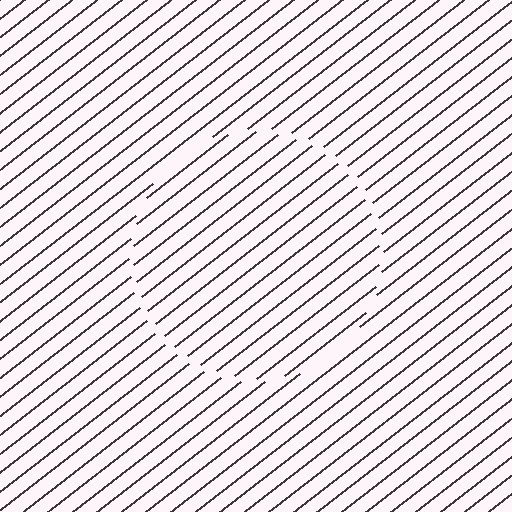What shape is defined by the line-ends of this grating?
An illusory circle. The interior of the shape contains the same grating, shifted by half a period — the contour is defined by the phase discontinuity where line-ends from the inner and outer gratings abut.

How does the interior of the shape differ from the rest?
The interior of the shape contains the same grating, shifted by half a period — the contour is defined by the phase discontinuity where line-ends from the inner and outer gratings abut.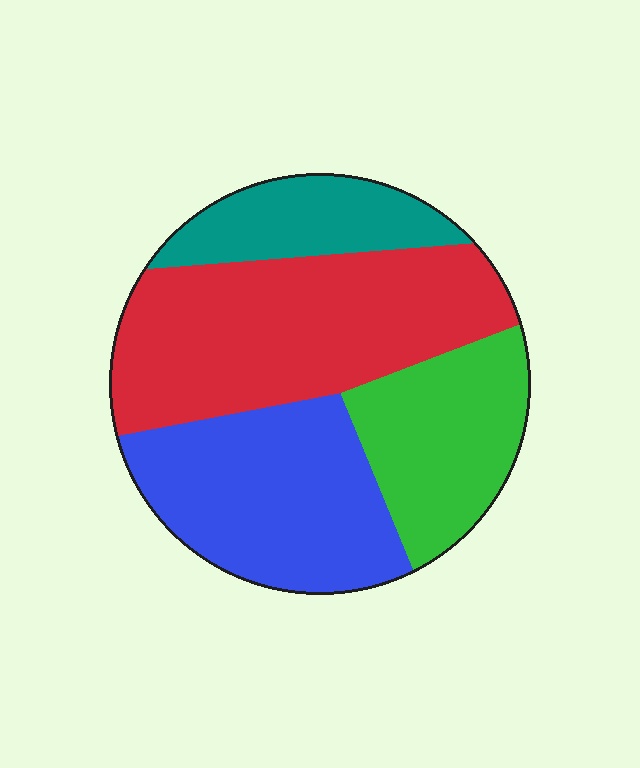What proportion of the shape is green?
Green covers 20% of the shape.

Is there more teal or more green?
Green.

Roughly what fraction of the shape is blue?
Blue takes up about one quarter (1/4) of the shape.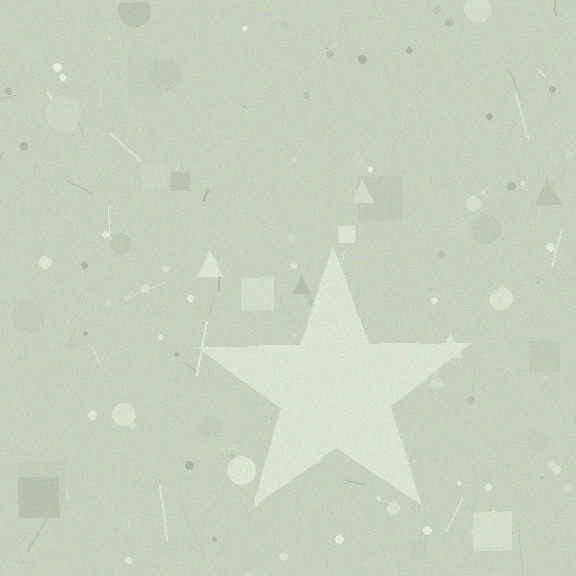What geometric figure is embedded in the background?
A star is embedded in the background.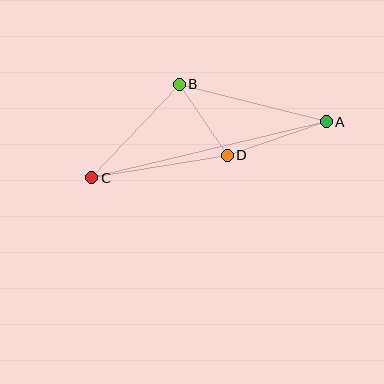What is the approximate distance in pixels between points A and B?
The distance between A and B is approximately 152 pixels.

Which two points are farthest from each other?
Points A and C are farthest from each other.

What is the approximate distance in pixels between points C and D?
The distance between C and D is approximately 138 pixels.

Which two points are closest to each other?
Points B and D are closest to each other.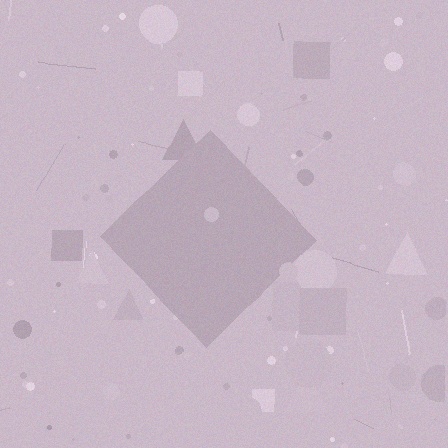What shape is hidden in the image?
A diamond is hidden in the image.